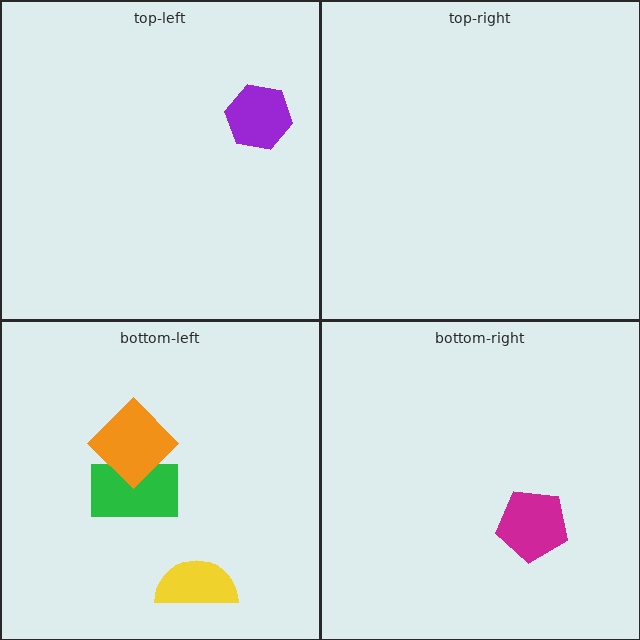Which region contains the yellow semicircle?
The bottom-left region.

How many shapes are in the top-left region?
1.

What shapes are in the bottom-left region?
The green rectangle, the yellow semicircle, the orange diamond.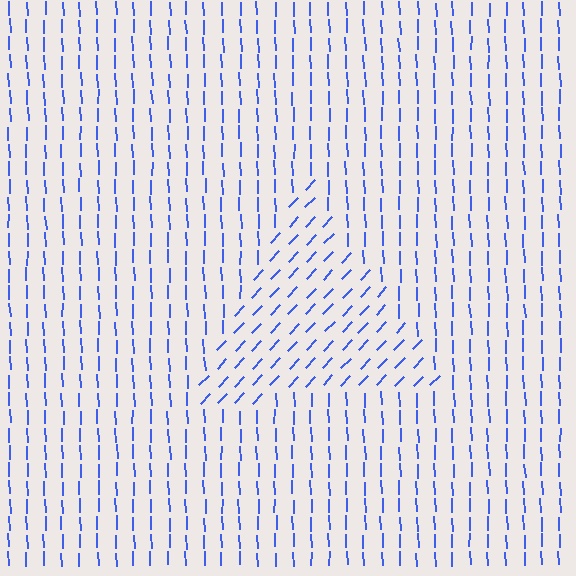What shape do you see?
I see a triangle.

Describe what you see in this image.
The image is filled with small blue line segments. A triangle region in the image has lines oriented differently from the surrounding lines, creating a visible texture boundary.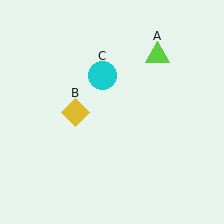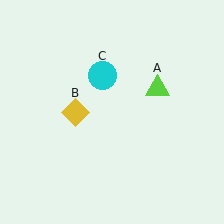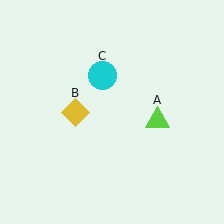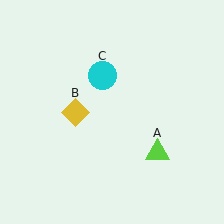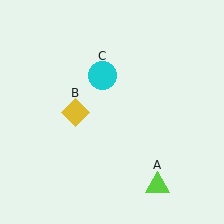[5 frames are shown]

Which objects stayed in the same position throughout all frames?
Yellow diamond (object B) and cyan circle (object C) remained stationary.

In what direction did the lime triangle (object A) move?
The lime triangle (object A) moved down.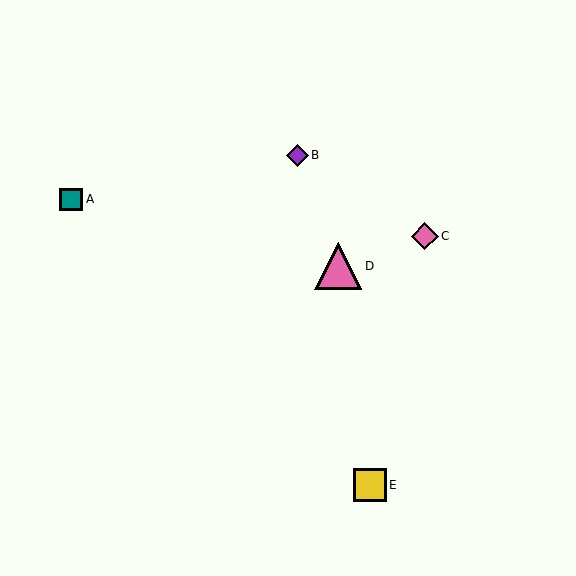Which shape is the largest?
The pink triangle (labeled D) is the largest.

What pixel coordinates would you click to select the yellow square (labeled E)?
Click at (370, 485) to select the yellow square E.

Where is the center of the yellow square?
The center of the yellow square is at (370, 485).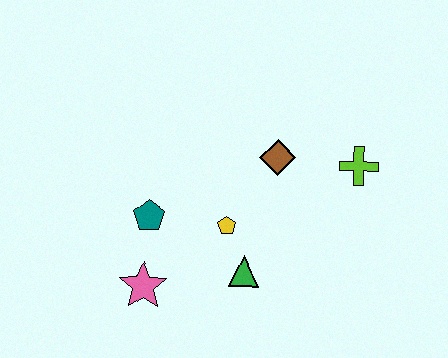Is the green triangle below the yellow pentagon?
Yes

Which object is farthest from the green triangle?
The lime cross is farthest from the green triangle.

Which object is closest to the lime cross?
The brown diamond is closest to the lime cross.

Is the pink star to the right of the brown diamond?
No